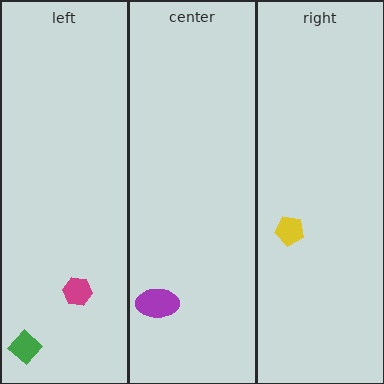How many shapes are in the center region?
1.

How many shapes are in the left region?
2.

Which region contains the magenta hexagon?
The left region.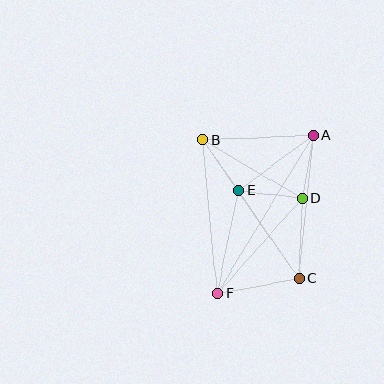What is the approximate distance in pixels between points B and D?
The distance between B and D is approximately 116 pixels.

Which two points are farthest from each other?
Points A and F are farthest from each other.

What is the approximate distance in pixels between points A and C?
The distance between A and C is approximately 144 pixels.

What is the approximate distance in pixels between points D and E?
The distance between D and E is approximately 64 pixels.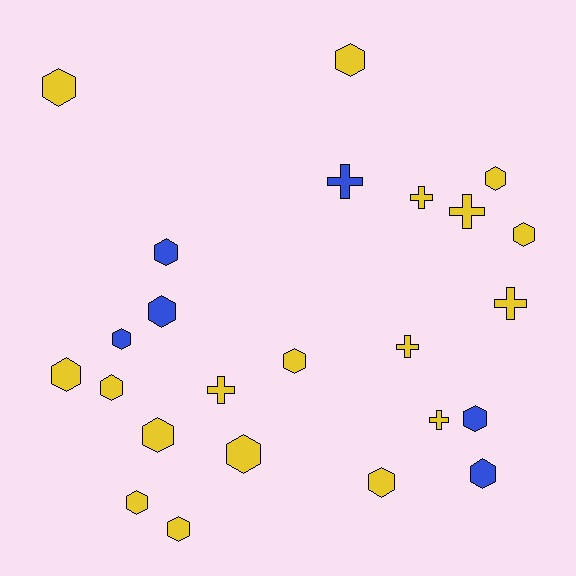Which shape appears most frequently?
Hexagon, with 17 objects.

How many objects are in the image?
There are 24 objects.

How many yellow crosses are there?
There are 6 yellow crosses.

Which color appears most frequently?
Yellow, with 18 objects.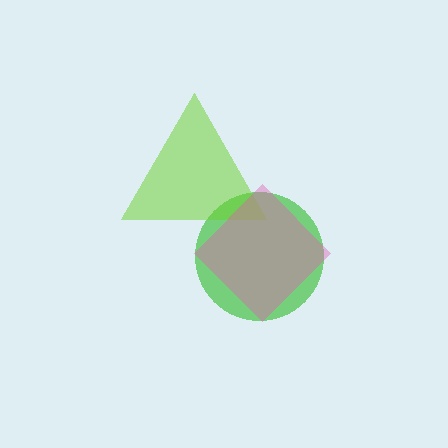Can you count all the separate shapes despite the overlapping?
Yes, there are 3 separate shapes.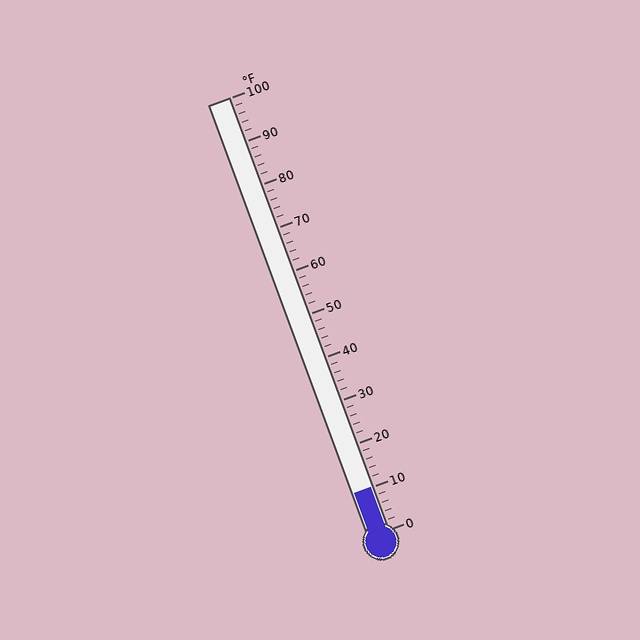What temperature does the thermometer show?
The thermometer shows approximately 10°F.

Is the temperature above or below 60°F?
The temperature is below 60°F.